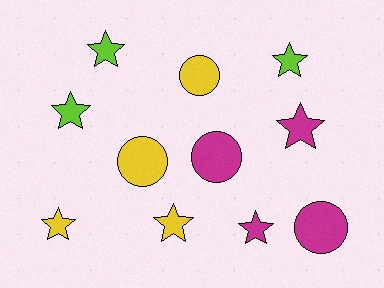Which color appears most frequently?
Yellow, with 4 objects.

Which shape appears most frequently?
Star, with 7 objects.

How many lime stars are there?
There are 3 lime stars.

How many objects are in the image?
There are 11 objects.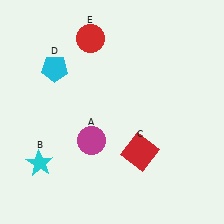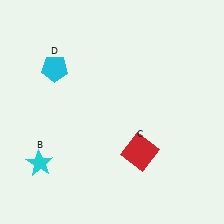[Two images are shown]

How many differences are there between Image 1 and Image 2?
There are 2 differences between the two images.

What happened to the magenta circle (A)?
The magenta circle (A) was removed in Image 2. It was in the bottom-left area of Image 1.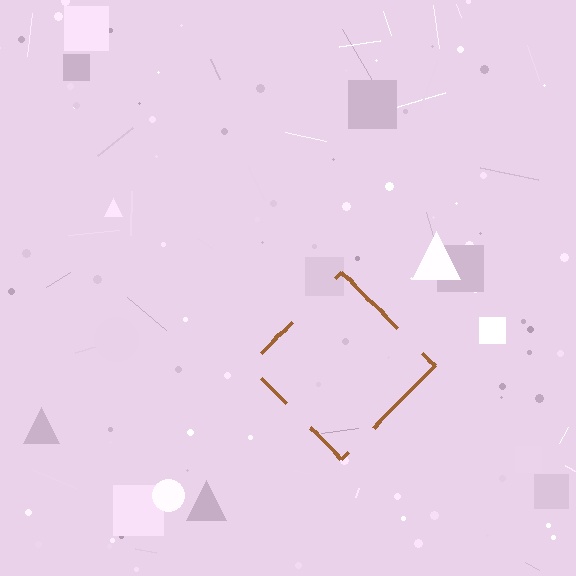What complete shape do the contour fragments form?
The contour fragments form a diamond.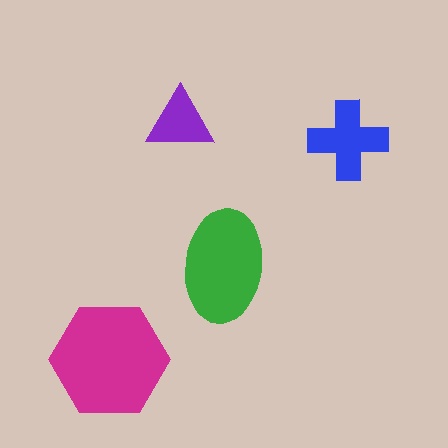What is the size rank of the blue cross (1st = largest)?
3rd.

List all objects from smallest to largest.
The purple triangle, the blue cross, the green ellipse, the magenta hexagon.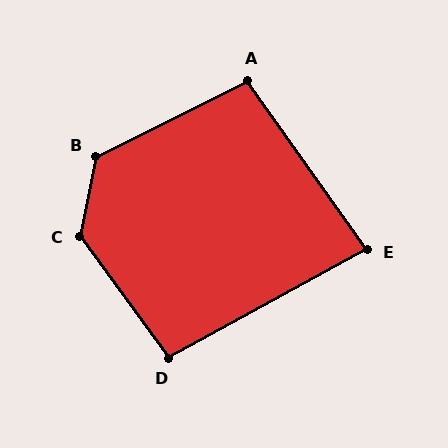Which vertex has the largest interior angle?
C, at approximately 132 degrees.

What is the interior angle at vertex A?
Approximately 99 degrees (obtuse).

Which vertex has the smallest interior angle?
E, at approximately 84 degrees.